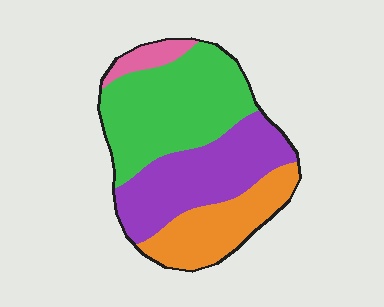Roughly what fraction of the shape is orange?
Orange takes up about one fifth (1/5) of the shape.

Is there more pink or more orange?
Orange.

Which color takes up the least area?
Pink, at roughly 5%.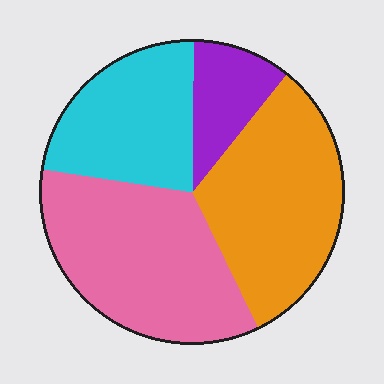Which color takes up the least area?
Purple, at roughly 10%.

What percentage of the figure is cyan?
Cyan covers roughly 25% of the figure.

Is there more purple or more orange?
Orange.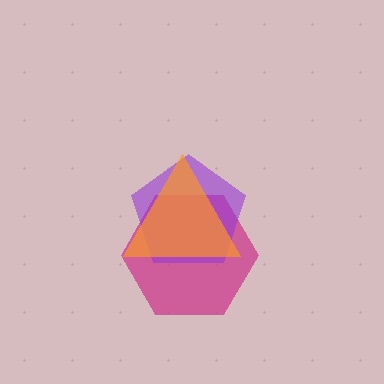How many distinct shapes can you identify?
There are 3 distinct shapes: a magenta hexagon, a purple pentagon, an orange triangle.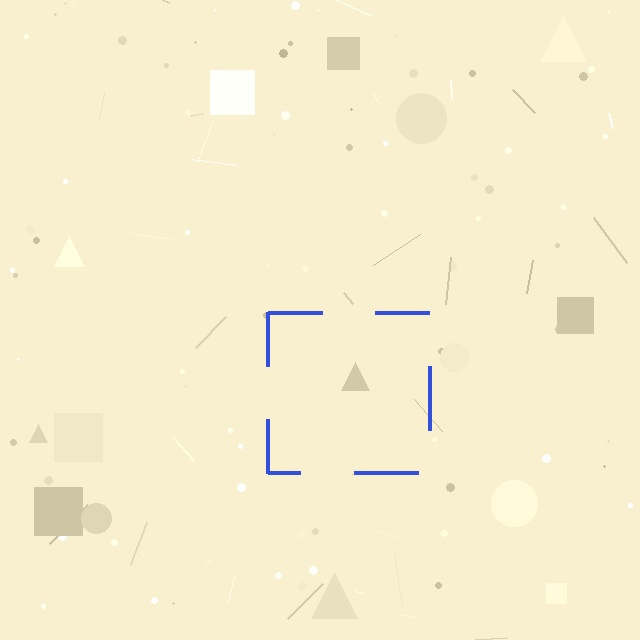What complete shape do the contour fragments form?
The contour fragments form a square.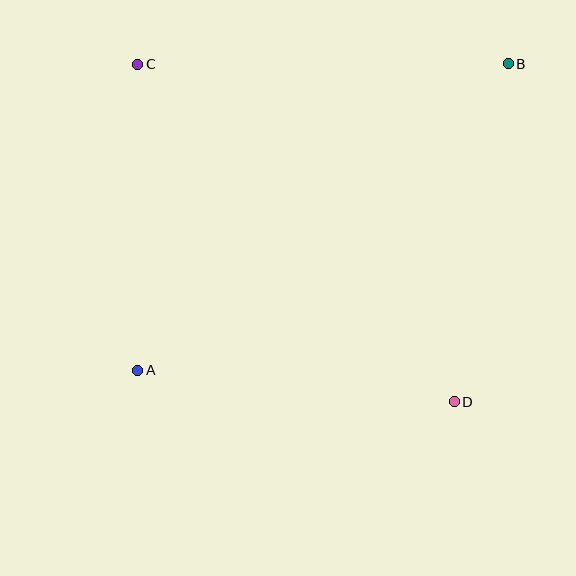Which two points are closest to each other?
Points A and C are closest to each other.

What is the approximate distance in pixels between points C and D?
The distance between C and D is approximately 463 pixels.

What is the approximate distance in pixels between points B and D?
The distance between B and D is approximately 342 pixels.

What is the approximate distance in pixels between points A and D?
The distance between A and D is approximately 318 pixels.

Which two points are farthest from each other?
Points A and B are farthest from each other.